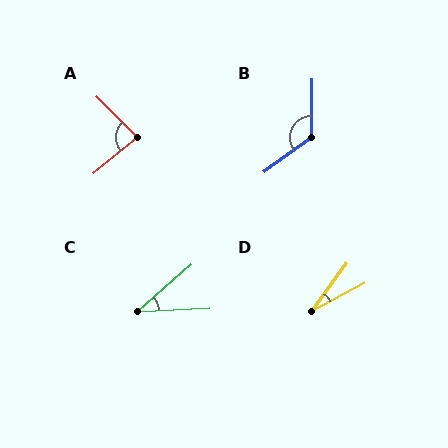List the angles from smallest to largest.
D (26°), C (39°), A (84°), B (126°).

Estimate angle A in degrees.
Approximately 84 degrees.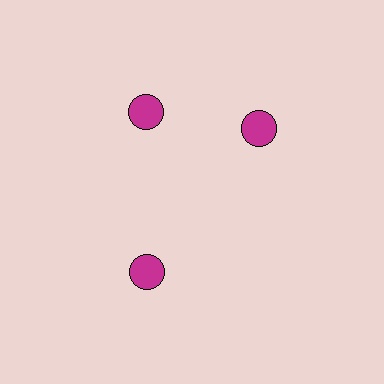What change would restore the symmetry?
The symmetry would be restored by rotating it back into even spacing with its neighbors so that all 3 circles sit at equal angles and equal distance from the center.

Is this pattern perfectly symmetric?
No. The 3 magenta circles are arranged in a ring, but one element near the 3 o'clock position is rotated out of alignment along the ring, breaking the 3-fold rotational symmetry.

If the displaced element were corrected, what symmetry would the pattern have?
It would have 3-fold rotational symmetry — the pattern would map onto itself every 120 degrees.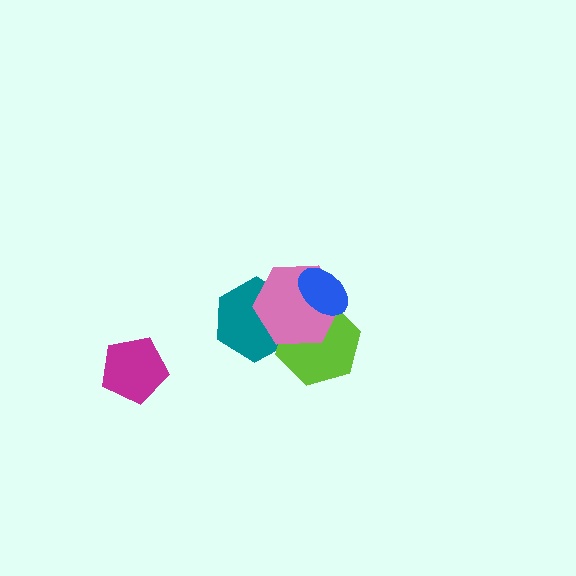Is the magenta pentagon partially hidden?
No, no other shape covers it.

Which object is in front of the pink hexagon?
The blue ellipse is in front of the pink hexagon.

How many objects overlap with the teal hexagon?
2 objects overlap with the teal hexagon.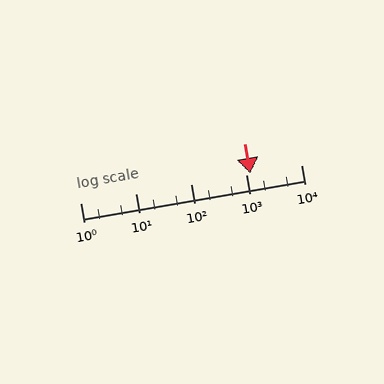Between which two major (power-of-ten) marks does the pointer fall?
The pointer is between 1000 and 10000.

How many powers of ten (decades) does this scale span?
The scale spans 4 decades, from 1 to 10000.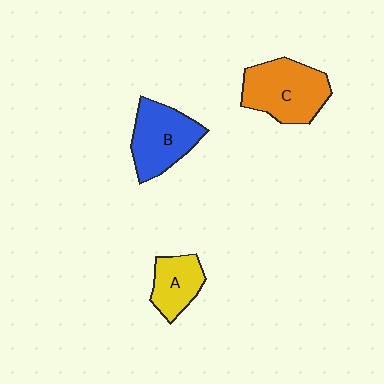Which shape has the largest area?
Shape C (orange).